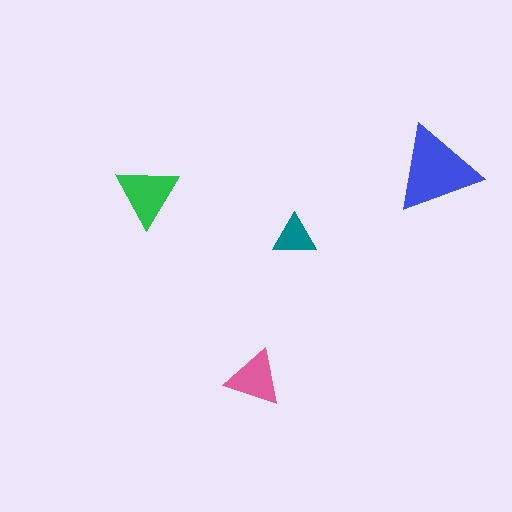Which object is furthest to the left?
The green triangle is leftmost.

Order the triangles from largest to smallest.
the blue one, the green one, the pink one, the teal one.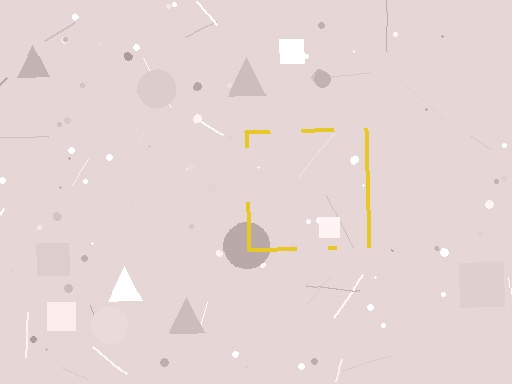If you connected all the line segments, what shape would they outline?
They would outline a square.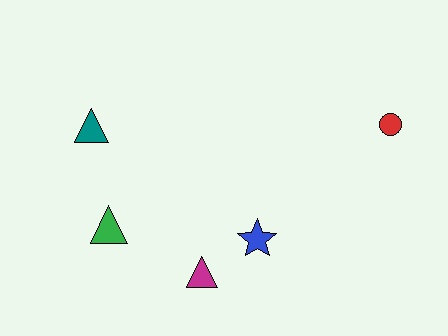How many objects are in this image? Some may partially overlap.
There are 5 objects.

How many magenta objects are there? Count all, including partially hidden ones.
There is 1 magenta object.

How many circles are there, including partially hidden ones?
There is 1 circle.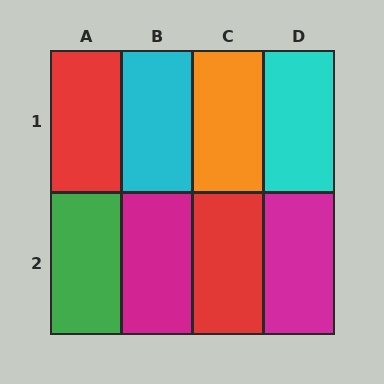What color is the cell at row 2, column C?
Red.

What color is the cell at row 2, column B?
Magenta.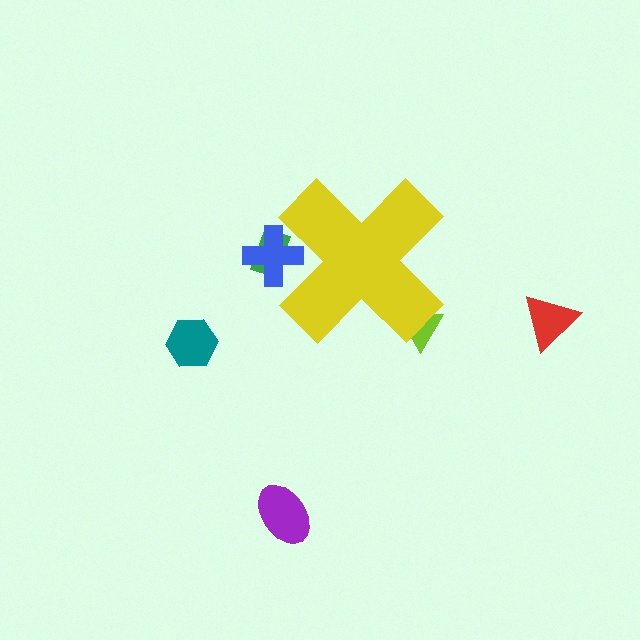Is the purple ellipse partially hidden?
No, the purple ellipse is fully visible.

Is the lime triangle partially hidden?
Yes, the lime triangle is partially hidden behind the yellow cross.